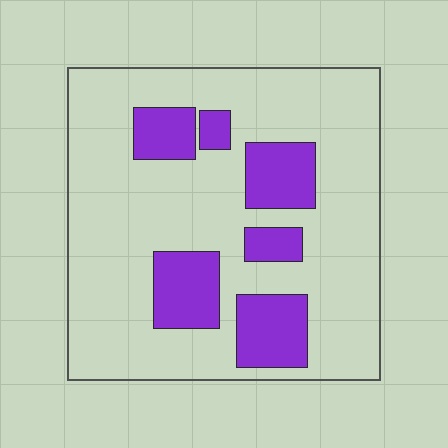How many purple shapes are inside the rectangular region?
6.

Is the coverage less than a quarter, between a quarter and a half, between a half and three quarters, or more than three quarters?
Less than a quarter.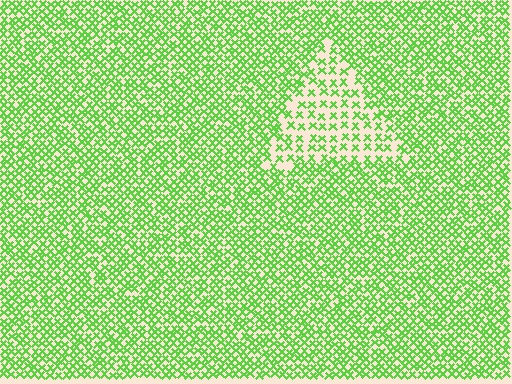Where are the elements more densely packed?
The elements are more densely packed outside the triangle boundary.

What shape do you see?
I see a triangle.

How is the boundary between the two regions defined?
The boundary is defined by a change in element density (approximately 2.0x ratio). All elements are the same color, size, and shape.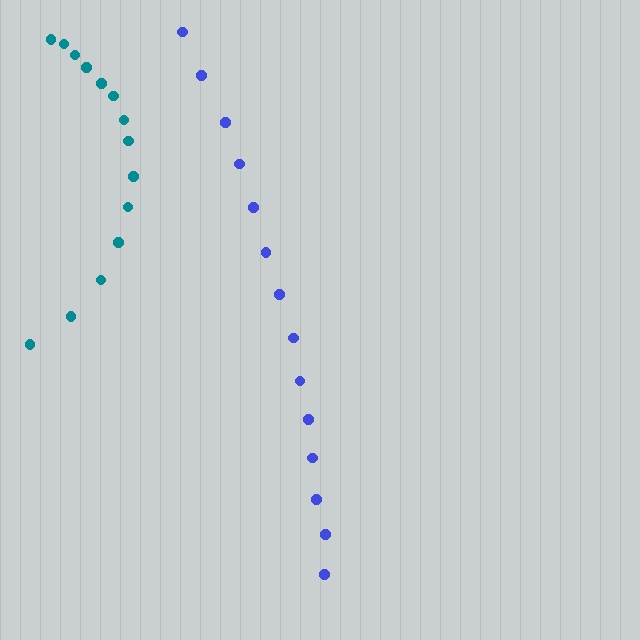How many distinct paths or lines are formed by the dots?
There are 2 distinct paths.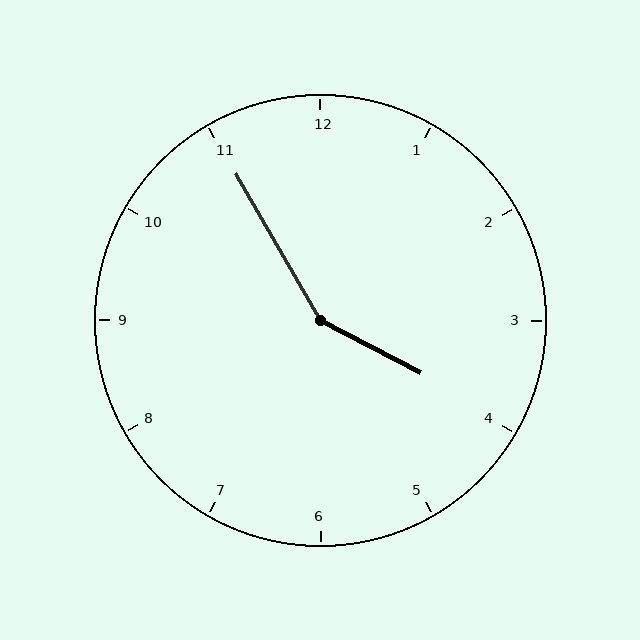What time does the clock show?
3:55.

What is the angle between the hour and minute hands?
Approximately 148 degrees.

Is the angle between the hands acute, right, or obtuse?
It is obtuse.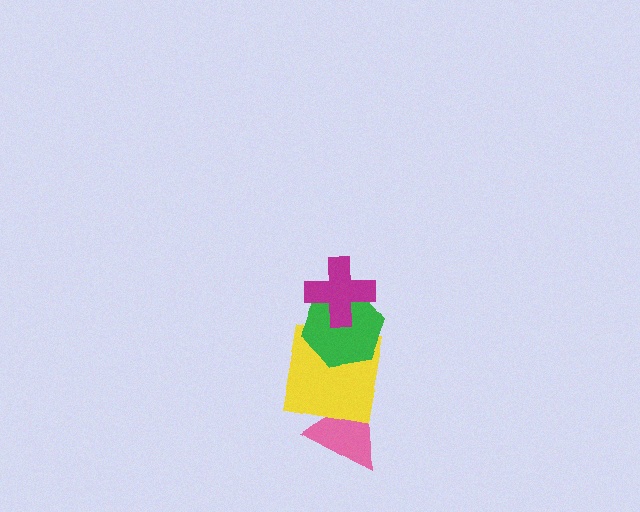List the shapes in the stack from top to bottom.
From top to bottom: the magenta cross, the green hexagon, the yellow square, the pink triangle.